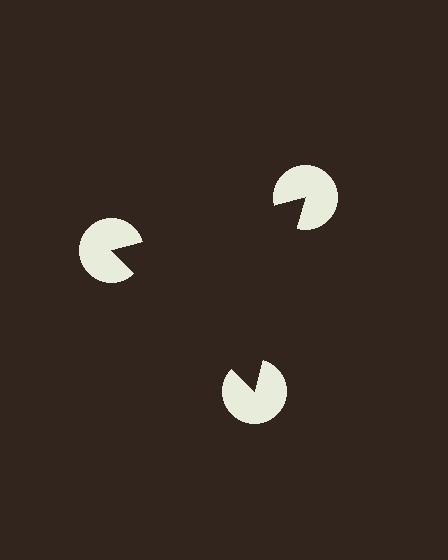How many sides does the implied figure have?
3 sides.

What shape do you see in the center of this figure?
An illusory triangle — its edges are inferred from the aligned wedge cuts in the pac-man discs, not physically drawn.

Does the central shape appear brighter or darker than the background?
It typically appears slightly darker than the background, even though no actual brightness change is drawn.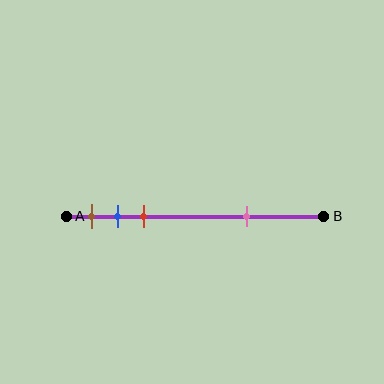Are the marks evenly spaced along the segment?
No, the marks are not evenly spaced.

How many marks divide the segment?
There are 4 marks dividing the segment.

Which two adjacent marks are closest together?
The blue and red marks are the closest adjacent pair.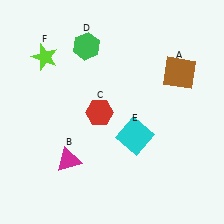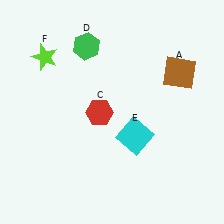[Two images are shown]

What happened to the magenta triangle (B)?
The magenta triangle (B) was removed in Image 2. It was in the bottom-left area of Image 1.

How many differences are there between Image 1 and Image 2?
There is 1 difference between the two images.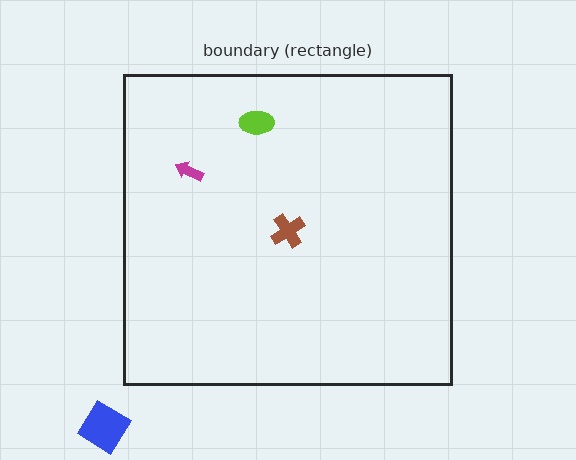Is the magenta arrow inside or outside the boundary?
Inside.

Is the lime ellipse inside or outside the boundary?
Inside.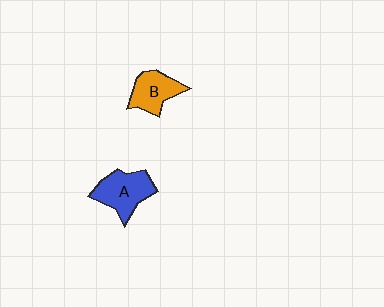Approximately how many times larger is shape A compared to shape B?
Approximately 1.3 times.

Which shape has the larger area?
Shape A (blue).